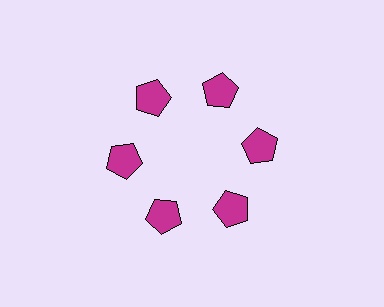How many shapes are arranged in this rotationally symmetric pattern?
There are 6 shapes, arranged in 6 groups of 1.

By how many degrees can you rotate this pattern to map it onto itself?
The pattern maps onto itself every 60 degrees of rotation.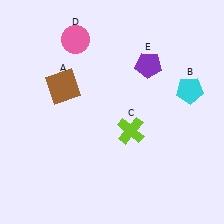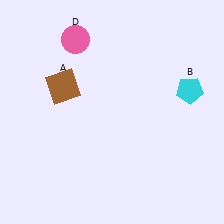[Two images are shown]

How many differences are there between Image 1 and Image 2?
There are 2 differences between the two images.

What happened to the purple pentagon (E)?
The purple pentagon (E) was removed in Image 2. It was in the top-right area of Image 1.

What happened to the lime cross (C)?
The lime cross (C) was removed in Image 2. It was in the bottom-right area of Image 1.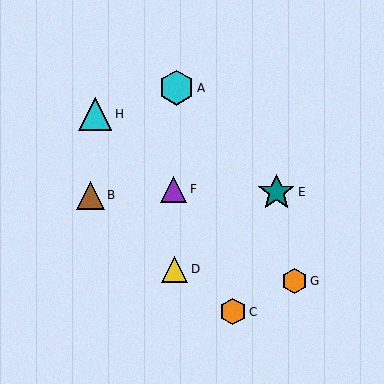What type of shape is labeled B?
Shape B is a brown triangle.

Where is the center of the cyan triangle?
The center of the cyan triangle is at (95, 114).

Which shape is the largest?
The teal star (labeled E) is the largest.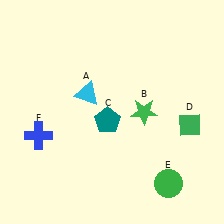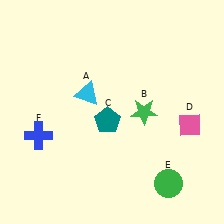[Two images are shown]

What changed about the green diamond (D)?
In Image 1, D is green. In Image 2, it changed to pink.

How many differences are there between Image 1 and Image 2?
There is 1 difference between the two images.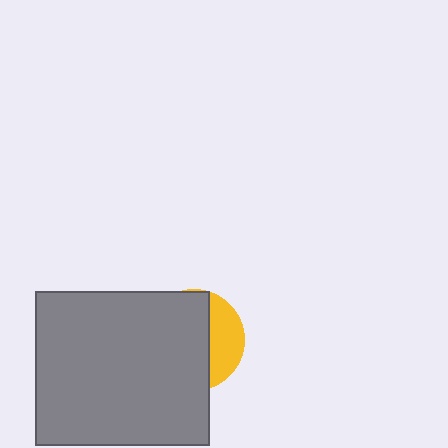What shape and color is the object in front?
The object in front is a gray rectangle.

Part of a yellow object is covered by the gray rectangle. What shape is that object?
It is a circle.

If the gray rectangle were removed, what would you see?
You would see the complete yellow circle.